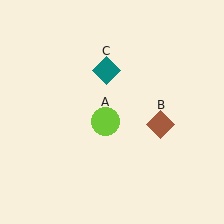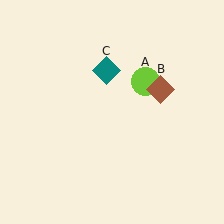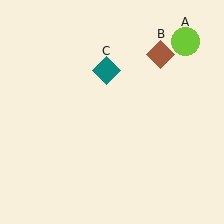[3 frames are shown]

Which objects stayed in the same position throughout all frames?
Teal diamond (object C) remained stationary.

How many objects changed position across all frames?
2 objects changed position: lime circle (object A), brown diamond (object B).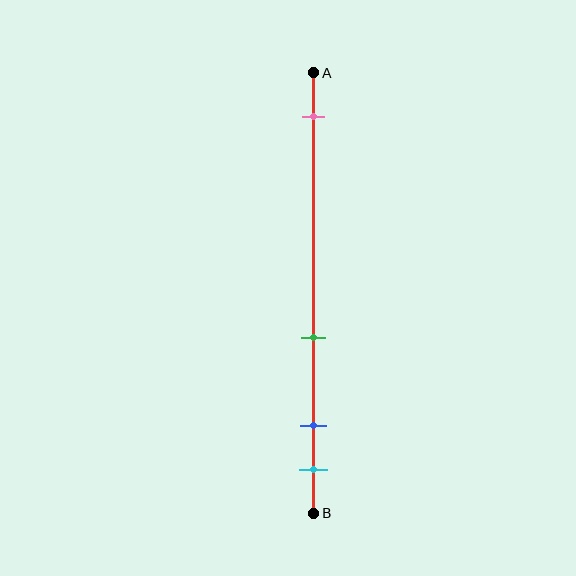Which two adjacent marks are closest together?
The blue and cyan marks are the closest adjacent pair.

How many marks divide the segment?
There are 4 marks dividing the segment.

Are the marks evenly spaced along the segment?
No, the marks are not evenly spaced.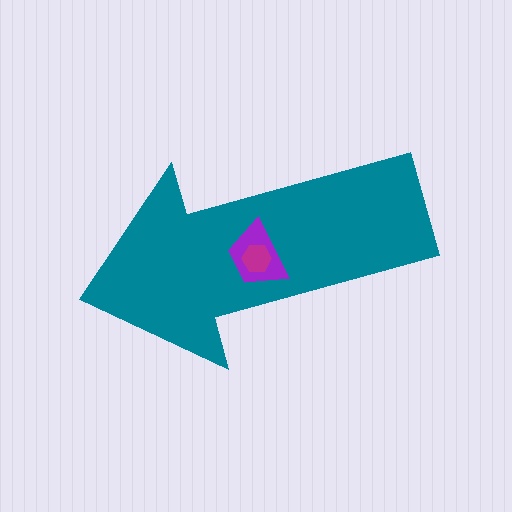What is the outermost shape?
The teal arrow.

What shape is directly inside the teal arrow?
The purple trapezoid.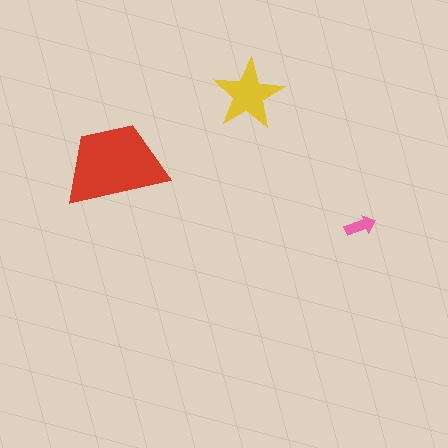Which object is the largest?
The red trapezoid.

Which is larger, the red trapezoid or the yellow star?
The red trapezoid.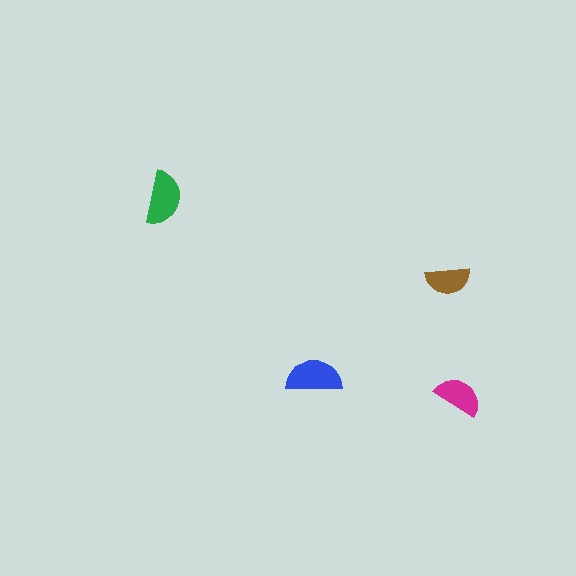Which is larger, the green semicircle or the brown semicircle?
The green one.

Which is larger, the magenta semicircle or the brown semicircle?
The magenta one.